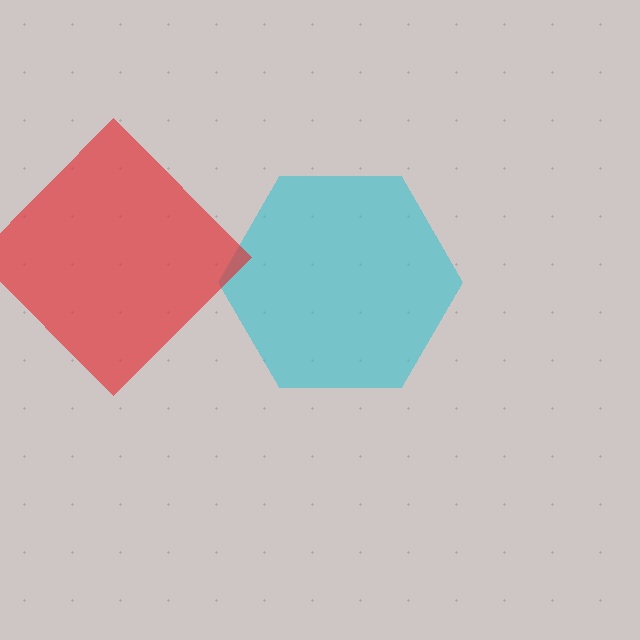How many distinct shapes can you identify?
There are 2 distinct shapes: a cyan hexagon, a red diamond.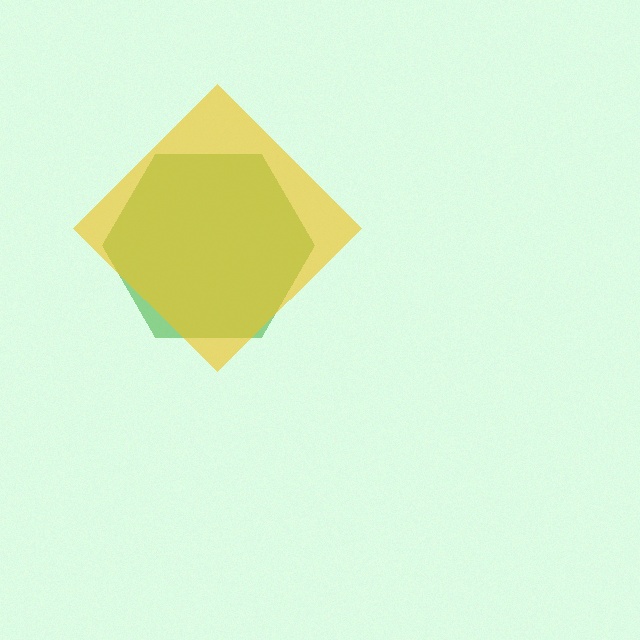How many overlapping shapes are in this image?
There are 2 overlapping shapes in the image.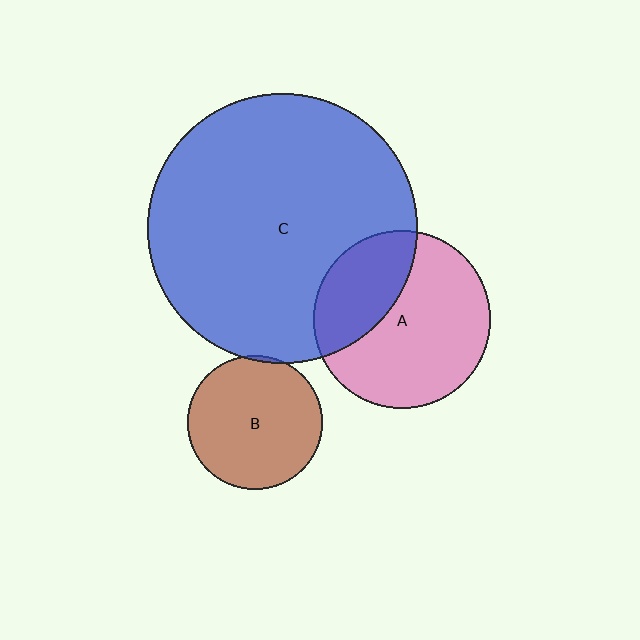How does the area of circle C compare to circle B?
Approximately 4.0 times.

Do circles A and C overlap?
Yes.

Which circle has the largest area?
Circle C (blue).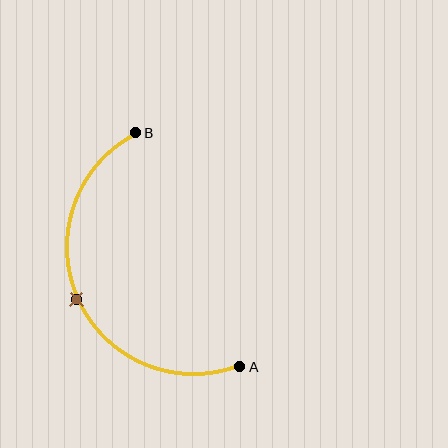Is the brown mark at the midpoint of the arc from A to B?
Yes. The brown mark lies on the arc at equal arc-length from both A and B — it is the arc midpoint.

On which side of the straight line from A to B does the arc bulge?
The arc bulges to the left of the straight line connecting A and B.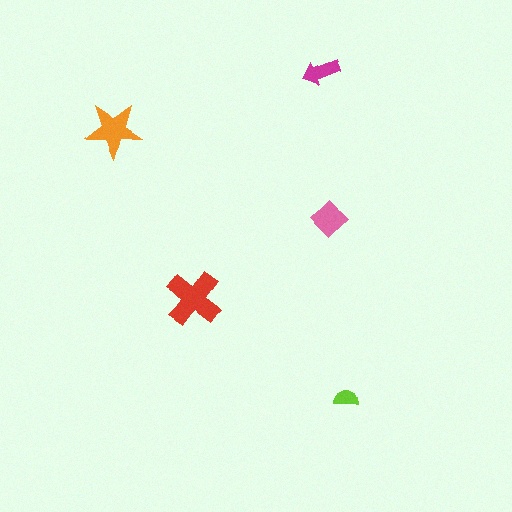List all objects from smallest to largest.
The lime semicircle, the magenta arrow, the pink diamond, the orange star, the red cross.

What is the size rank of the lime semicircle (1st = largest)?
5th.